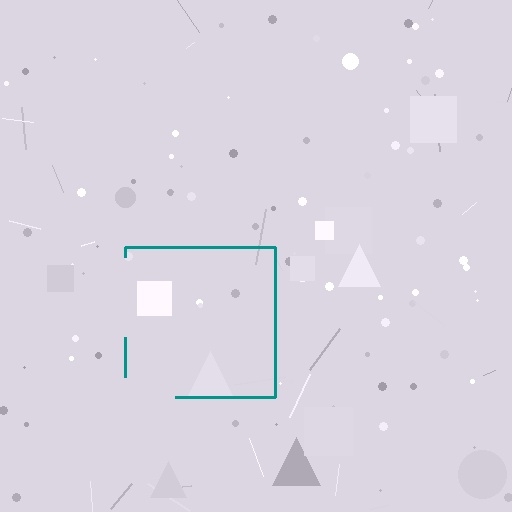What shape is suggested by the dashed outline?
The dashed outline suggests a square.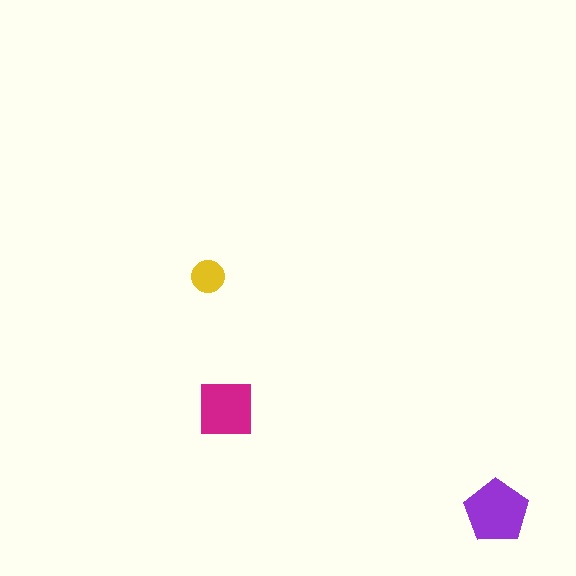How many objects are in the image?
There are 3 objects in the image.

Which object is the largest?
The purple pentagon.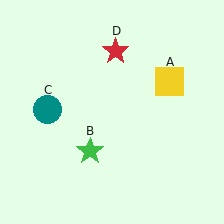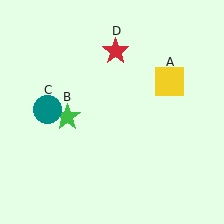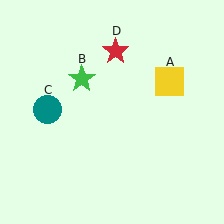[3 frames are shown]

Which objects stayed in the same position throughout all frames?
Yellow square (object A) and teal circle (object C) and red star (object D) remained stationary.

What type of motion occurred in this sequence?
The green star (object B) rotated clockwise around the center of the scene.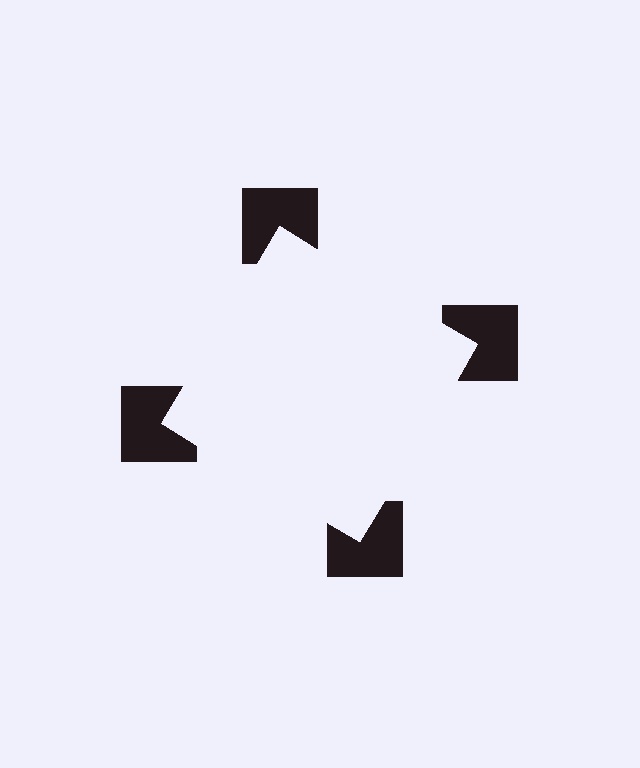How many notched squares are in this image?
There are 4 — one at each vertex of the illusory square.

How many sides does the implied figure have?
4 sides.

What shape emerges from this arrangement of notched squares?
An illusory square — its edges are inferred from the aligned wedge cuts in the notched squares, not physically drawn.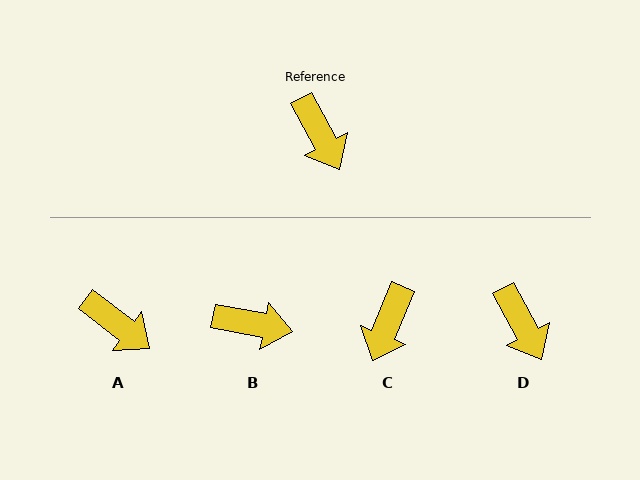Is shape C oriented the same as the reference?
No, it is off by about 51 degrees.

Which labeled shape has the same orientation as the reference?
D.